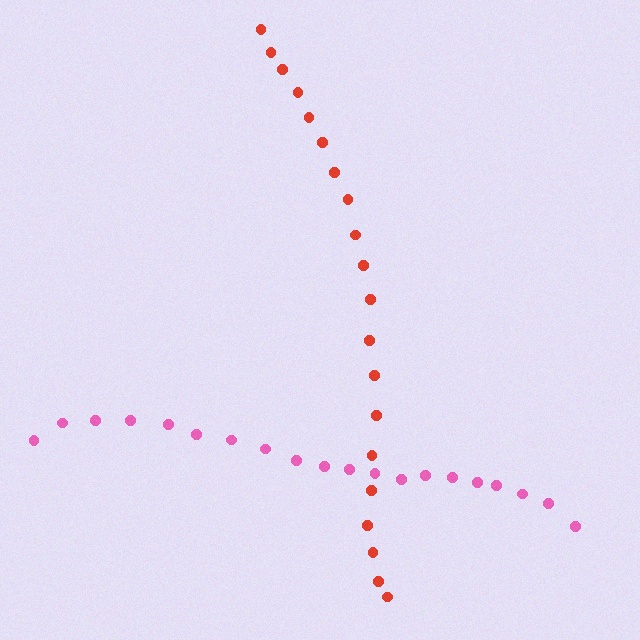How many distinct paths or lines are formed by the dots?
There are 2 distinct paths.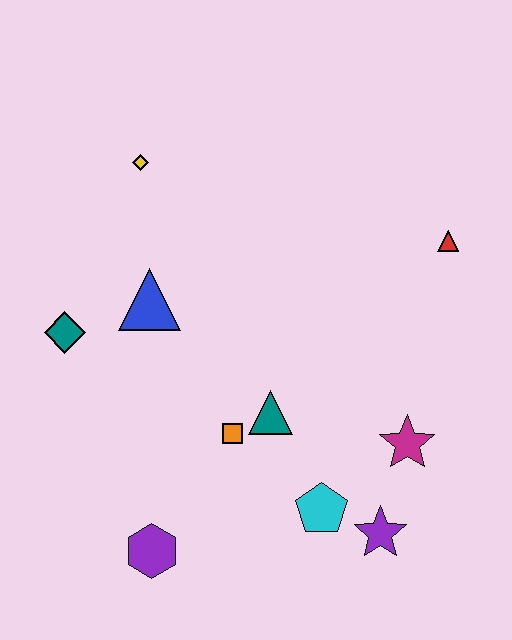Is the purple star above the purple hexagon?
Yes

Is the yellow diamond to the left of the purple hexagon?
Yes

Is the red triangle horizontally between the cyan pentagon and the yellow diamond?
No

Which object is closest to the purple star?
The cyan pentagon is closest to the purple star.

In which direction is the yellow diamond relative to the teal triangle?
The yellow diamond is above the teal triangle.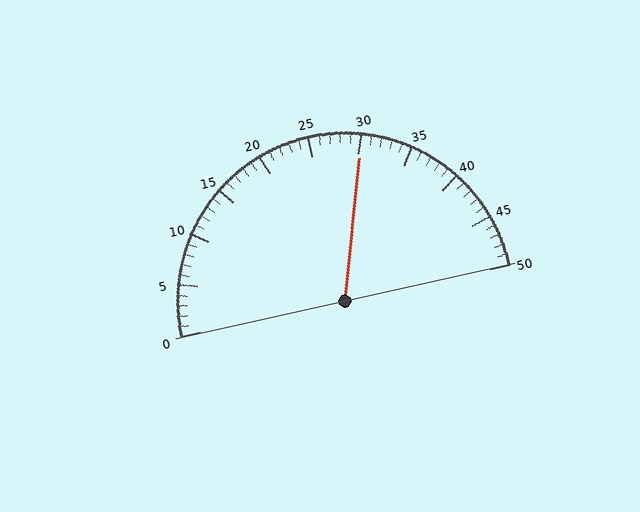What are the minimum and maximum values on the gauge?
The gauge ranges from 0 to 50.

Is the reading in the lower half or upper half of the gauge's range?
The reading is in the upper half of the range (0 to 50).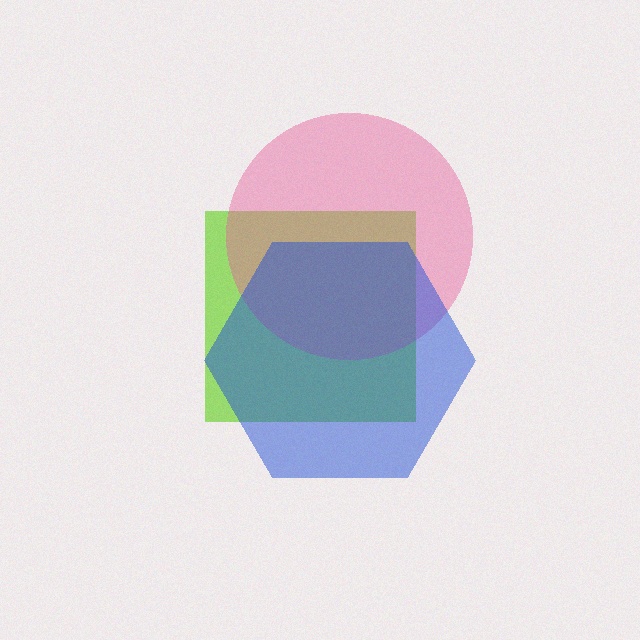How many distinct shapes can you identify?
There are 3 distinct shapes: a lime square, a pink circle, a blue hexagon.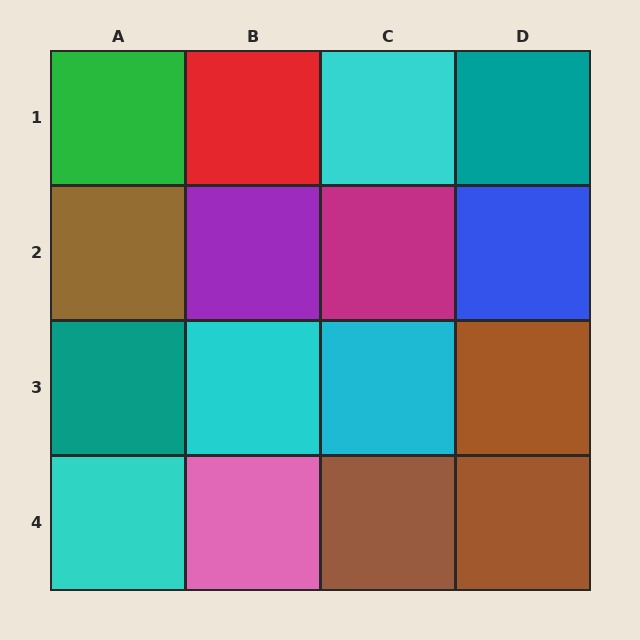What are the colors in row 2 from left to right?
Brown, purple, magenta, blue.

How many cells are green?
1 cell is green.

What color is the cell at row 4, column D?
Brown.